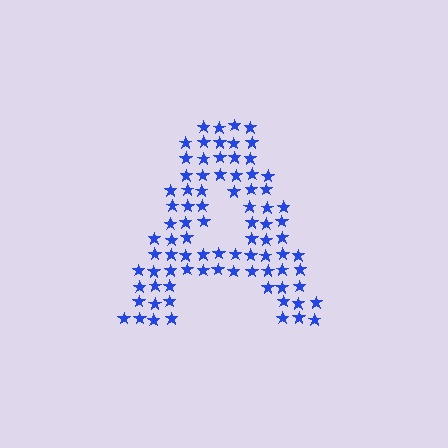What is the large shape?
The large shape is the letter A.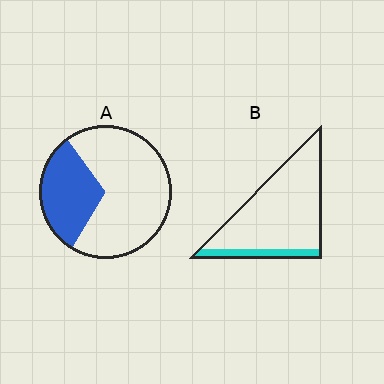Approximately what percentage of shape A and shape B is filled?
A is approximately 30% and B is approximately 15%.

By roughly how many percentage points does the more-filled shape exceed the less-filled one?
By roughly 15 percentage points (A over B).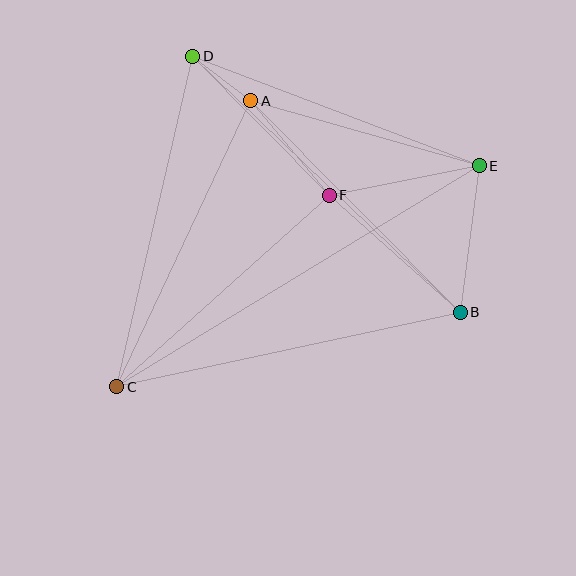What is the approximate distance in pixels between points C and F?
The distance between C and F is approximately 286 pixels.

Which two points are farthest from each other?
Points C and E are farthest from each other.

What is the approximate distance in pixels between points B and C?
The distance between B and C is approximately 351 pixels.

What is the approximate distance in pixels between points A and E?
The distance between A and E is approximately 238 pixels.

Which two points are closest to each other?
Points A and D are closest to each other.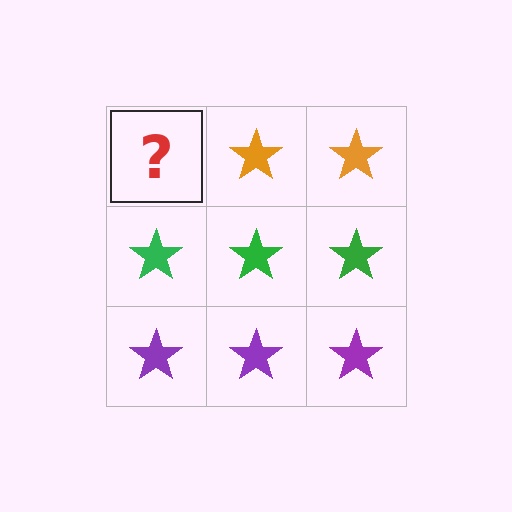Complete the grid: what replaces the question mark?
The question mark should be replaced with an orange star.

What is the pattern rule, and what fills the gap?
The rule is that each row has a consistent color. The gap should be filled with an orange star.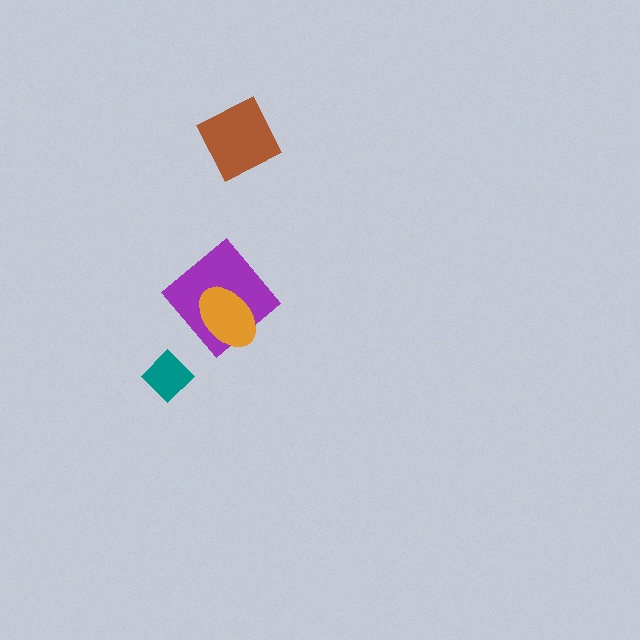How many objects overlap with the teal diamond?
0 objects overlap with the teal diamond.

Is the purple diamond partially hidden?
Yes, it is partially covered by another shape.